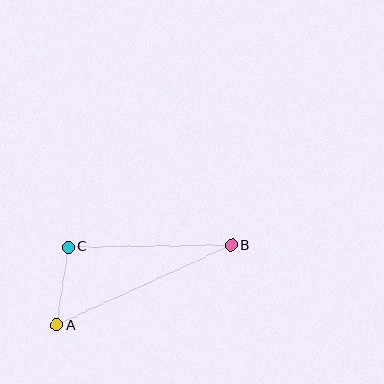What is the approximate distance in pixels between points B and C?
The distance between B and C is approximately 163 pixels.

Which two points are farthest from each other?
Points A and B are farthest from each other.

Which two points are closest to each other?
Points A and C are closest to each other.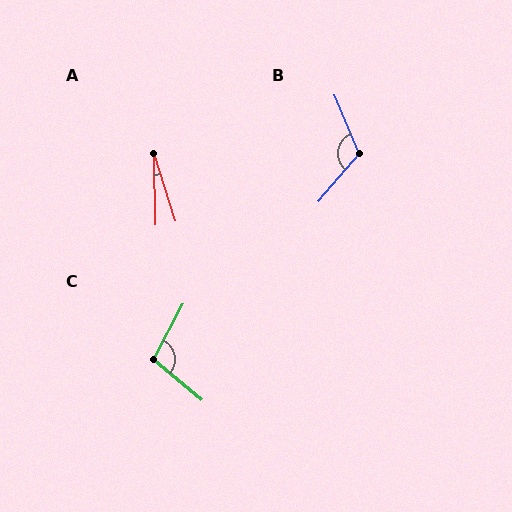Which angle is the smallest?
A, at approximately 16 degrees.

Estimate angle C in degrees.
Approximately 102 degrees.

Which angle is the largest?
B, at approximately 117 degrees.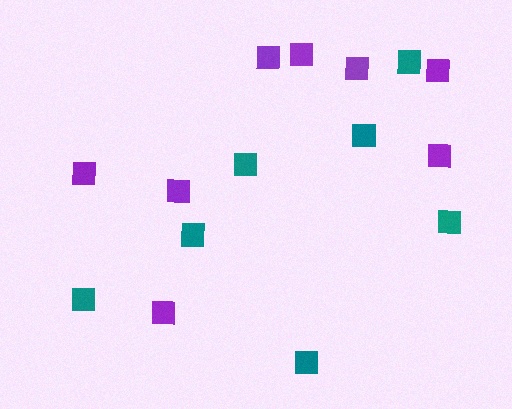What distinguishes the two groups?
There are 2 groups: one group of purple squares (8) and one group of teal squares (7).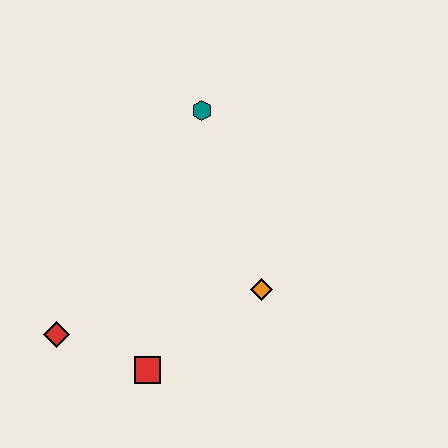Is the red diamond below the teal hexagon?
Yes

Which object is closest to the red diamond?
The red square is closest to the red diamond.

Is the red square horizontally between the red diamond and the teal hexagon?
Yes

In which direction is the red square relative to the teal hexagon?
The red square is below the teal hexagon.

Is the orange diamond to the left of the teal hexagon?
No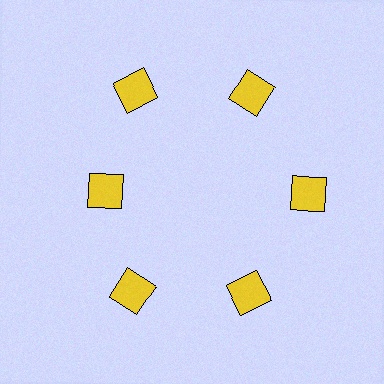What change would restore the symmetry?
The symmetry would be restored by moving it outward, back onto the ring so that all 6 squares sit at equal angles and equal distance from the center.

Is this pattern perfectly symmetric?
No. The 6 yellow squares are arranged in a ring, but one element near the 9 o'clock position is pulled inward toward the center, breaking the 6-fold rotational symmetry.